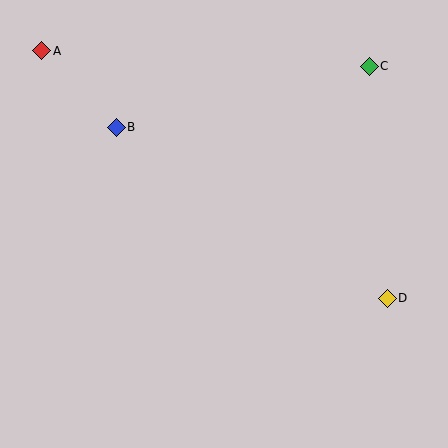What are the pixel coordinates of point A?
Point A is at (42, 51).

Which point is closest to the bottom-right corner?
Point D is closest to the bottom-right corner.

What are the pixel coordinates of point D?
Point D is at (387, 298).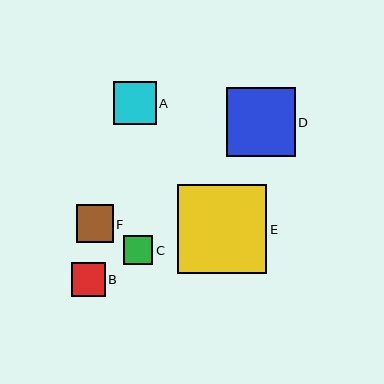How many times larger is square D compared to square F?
Square D is approximately 1.8 times the size of square F.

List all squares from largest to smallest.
From largest to smallest: E, D, A, F, B, C.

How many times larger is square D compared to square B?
Square D is approximately 2.0 times the size of square B.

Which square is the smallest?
Square C is the smallest with a size of approximately 29 pixels.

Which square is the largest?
Square E is the largest with a size of approximately 89 pixels.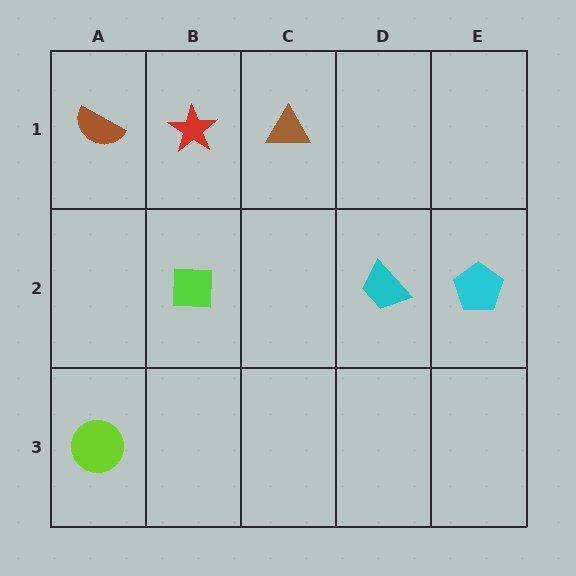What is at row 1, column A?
A brown semicircle.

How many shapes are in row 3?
1 shape.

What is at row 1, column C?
A brown triangle.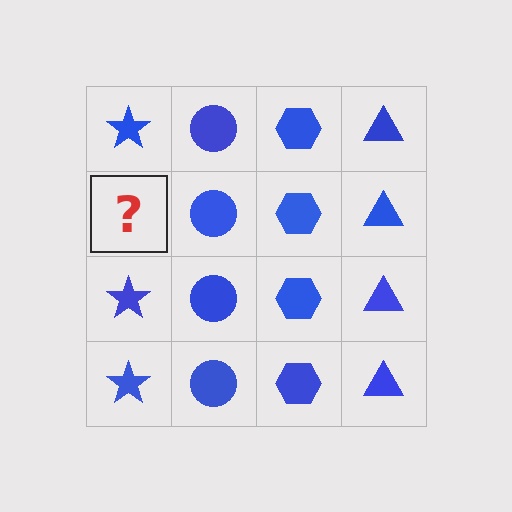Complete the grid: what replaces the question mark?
The question mark should be replaced with a blue star.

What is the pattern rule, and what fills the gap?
The rule is that each column has a consistent shape. The gap should be filled with a blue star.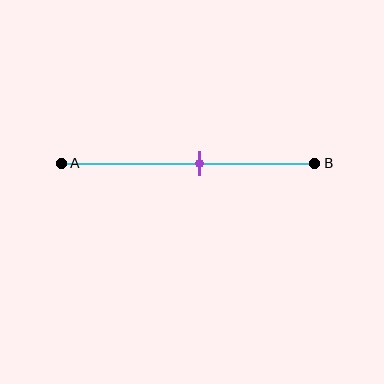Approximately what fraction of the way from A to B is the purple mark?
The purple mark is approximately 55% of the way from A to B.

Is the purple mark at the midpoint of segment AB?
No, the mark is at about 55% from A, not at the 50% midpoint.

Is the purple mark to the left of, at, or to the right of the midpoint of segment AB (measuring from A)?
The purple mark is to the right of the midpoint of segment AB.